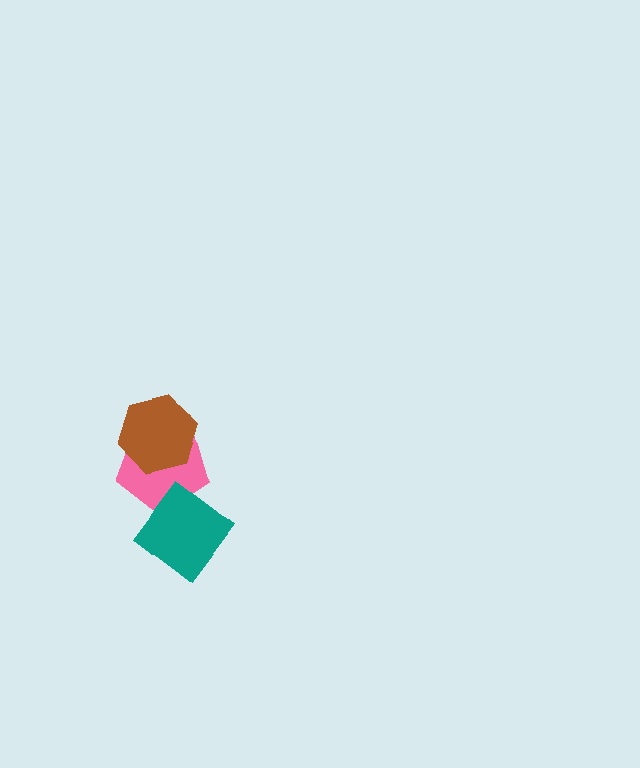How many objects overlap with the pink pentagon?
2 objects overlap with the pink pentagon.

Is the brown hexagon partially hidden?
No, no other shape covers it.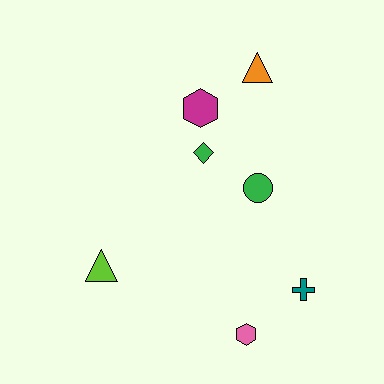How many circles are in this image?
There is 1 circle.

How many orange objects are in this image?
There is 1 orange object.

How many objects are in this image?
There are 7 objects.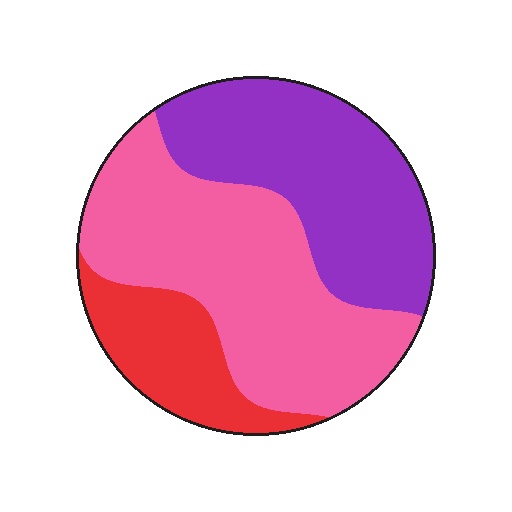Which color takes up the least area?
Red, at roughly 15%.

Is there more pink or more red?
Pink.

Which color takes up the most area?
Pink, at roughly 45%.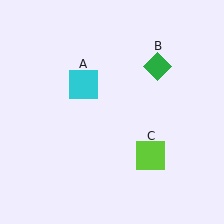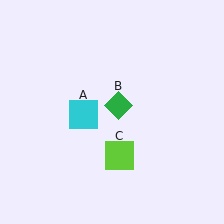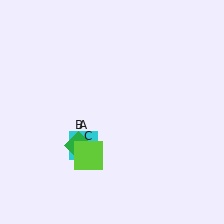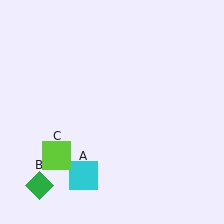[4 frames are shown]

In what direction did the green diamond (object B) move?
The green diamond (object B) moved down and to the left.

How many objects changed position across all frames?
3 objects changed position: cyan square (object A), green diamond (object B), lime square (object C).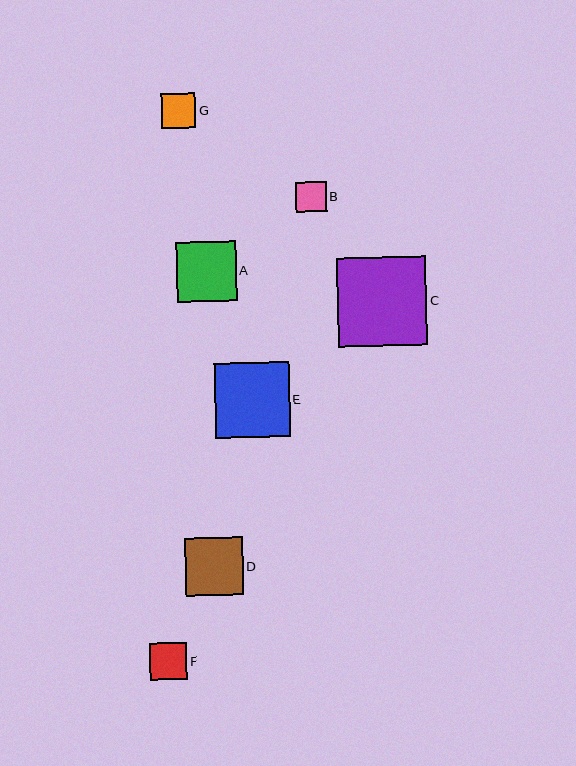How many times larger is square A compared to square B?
Square A is approximately 2.0 times the size of square B.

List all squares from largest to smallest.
From largest to smallest: C, E, A, D, F, G, B.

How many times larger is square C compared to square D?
Square C is approximately 1.5 times the size of square D.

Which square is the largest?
Square C is the largest with a size of approximately 89 pixels.